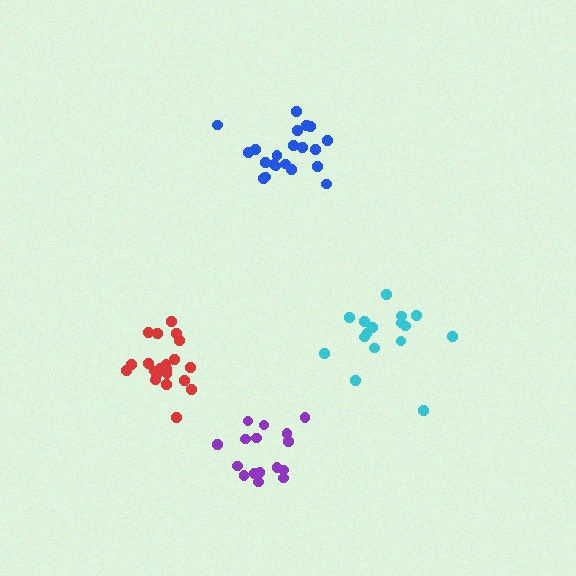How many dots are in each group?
Group 1: 16 dots, Group 2: 21 dots, Group 3: 21 dots, Group 4: 16 dots (74 total).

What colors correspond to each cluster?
The clusters are colored: cyan, red, blue, purple.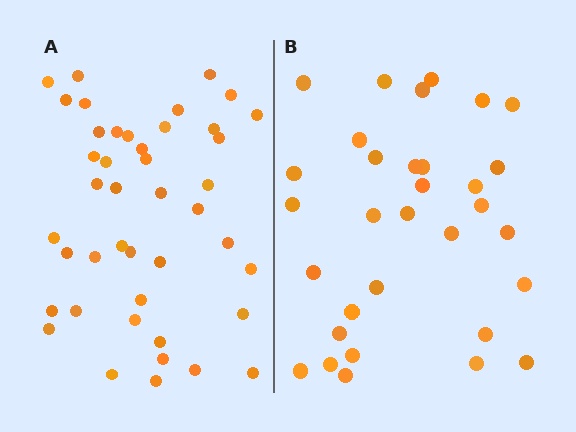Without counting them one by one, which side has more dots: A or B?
Region A (the left region) has more dots.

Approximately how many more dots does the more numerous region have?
Region A has roughly 12 or so more dots than region B.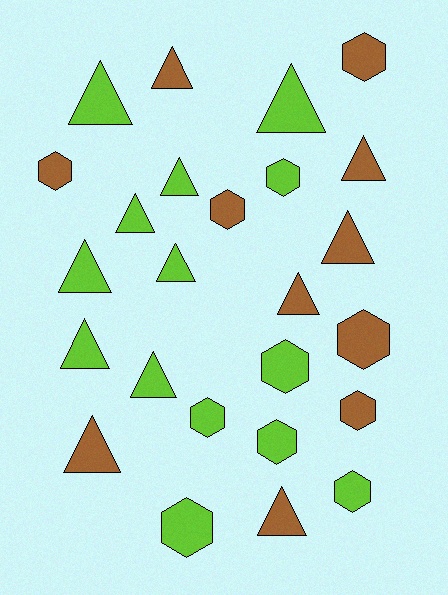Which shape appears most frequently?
Triangle, with 14 objects.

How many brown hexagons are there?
There are 5 brown hexagons.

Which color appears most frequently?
Lime, with 14 objects.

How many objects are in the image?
There are 25 objects.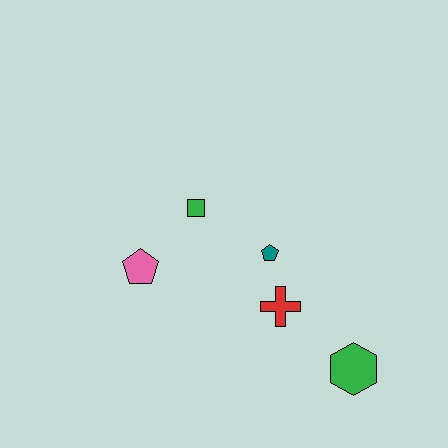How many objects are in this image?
There are 5 objects.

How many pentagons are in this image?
There are 2 pentagons.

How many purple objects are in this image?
There are no purple objects.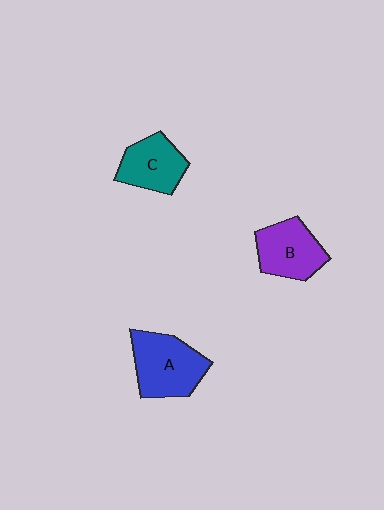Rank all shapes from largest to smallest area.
From largest to smallest: A (blue), B (purple), C (teal).